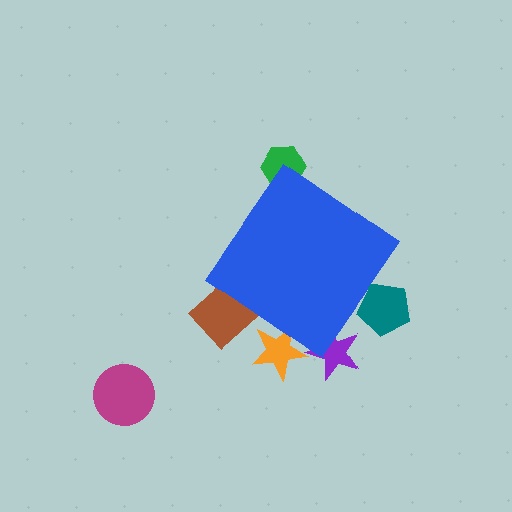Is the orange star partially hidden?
Yes, the orange star is partially hidden behind the blue diamond.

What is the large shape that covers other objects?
A blue diamond.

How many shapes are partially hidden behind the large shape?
5 shapes are partially hidden.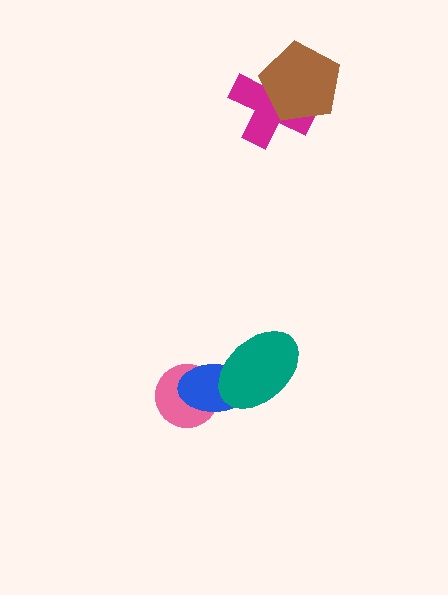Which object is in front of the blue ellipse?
The teal ellipse is in front of the blue ellipse.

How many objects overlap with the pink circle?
1 object overlaps with the pink circle.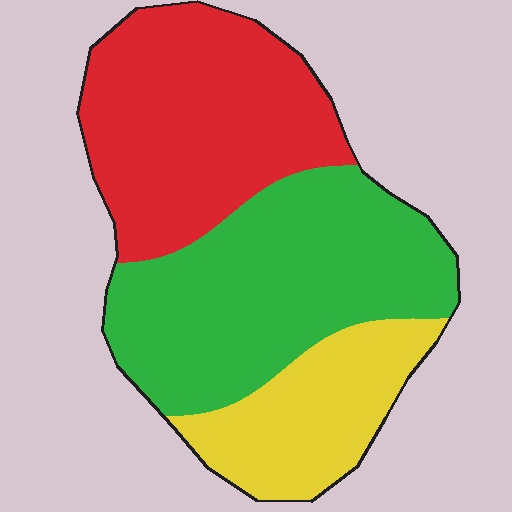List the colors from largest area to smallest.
From largest to smallest: green, red, yellow.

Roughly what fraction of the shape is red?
Red takes up between a third and a half of the shape.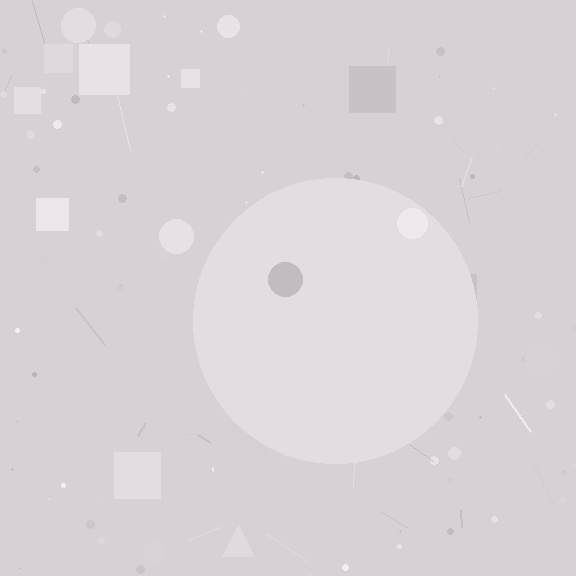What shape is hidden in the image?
A circle is hidden in the image.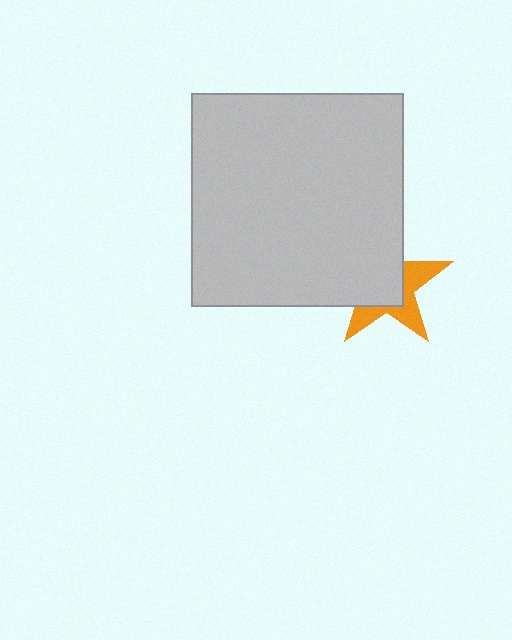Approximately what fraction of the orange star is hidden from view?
Roughly 59% of the orange star is hidden behind the light gray square.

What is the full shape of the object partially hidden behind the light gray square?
The partially hidden object is an orange star.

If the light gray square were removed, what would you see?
You would see the complete orange star.